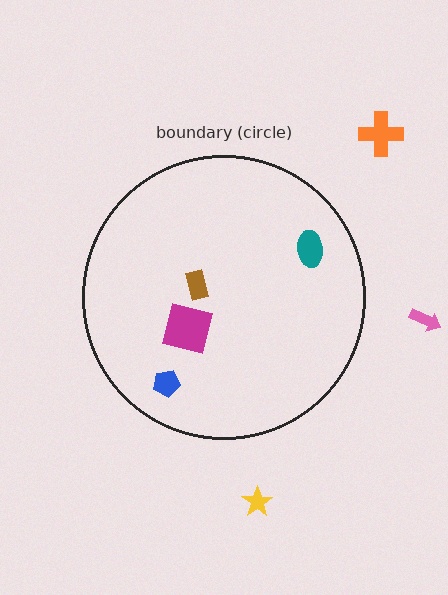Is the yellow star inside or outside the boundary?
Outside.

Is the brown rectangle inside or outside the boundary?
Inside.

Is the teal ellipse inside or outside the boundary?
Inside.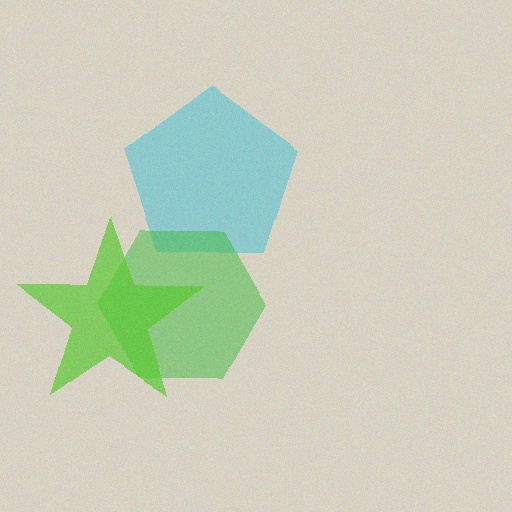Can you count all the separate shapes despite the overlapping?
Yes, there are 3 separate shapes.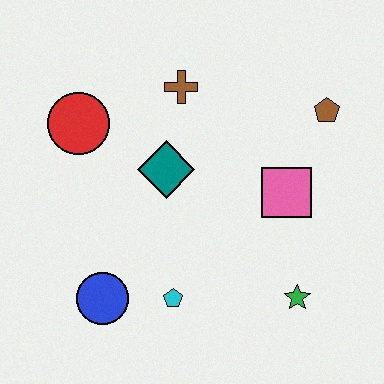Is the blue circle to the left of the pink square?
Yes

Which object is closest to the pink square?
The brown pentagon is closest to the pink square.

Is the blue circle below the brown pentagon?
Yes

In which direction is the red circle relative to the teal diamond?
The red circle is to the left of the teal diamond.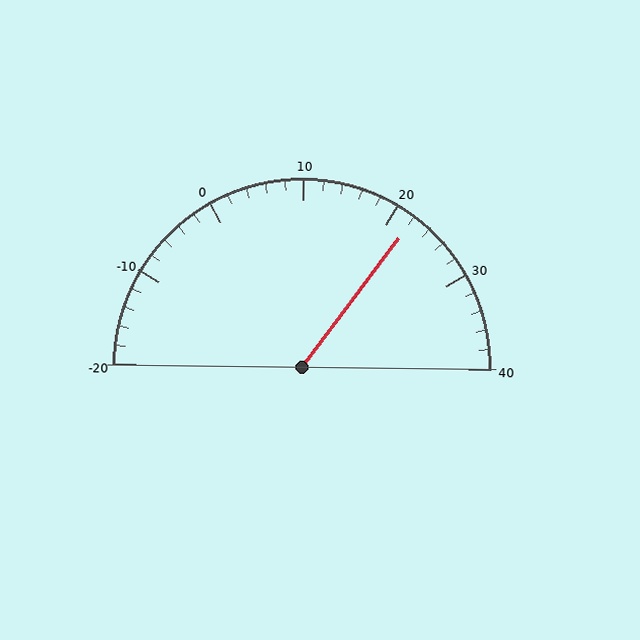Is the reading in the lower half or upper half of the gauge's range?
The reading is in the upper half of the range (-20 to 40).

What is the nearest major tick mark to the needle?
The nearest major tick mark is 20.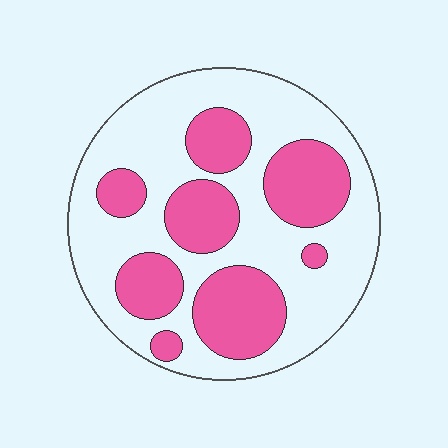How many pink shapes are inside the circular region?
8.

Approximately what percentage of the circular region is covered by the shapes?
Approximately 35%.